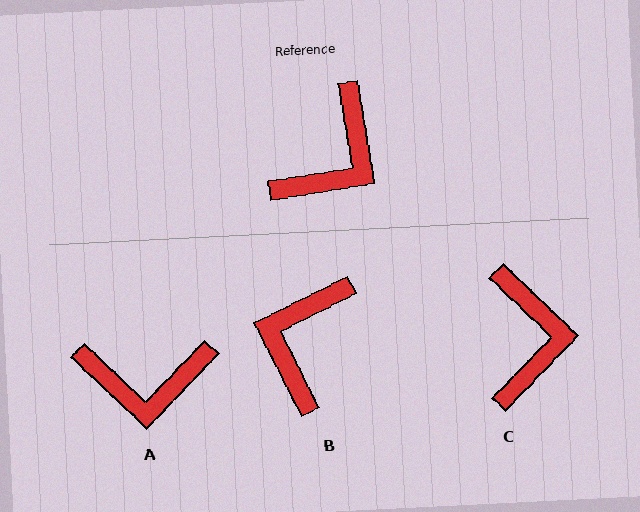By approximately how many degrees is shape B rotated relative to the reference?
Approximately 163 degrees clockwise.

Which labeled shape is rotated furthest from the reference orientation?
B, about 163 degrees away.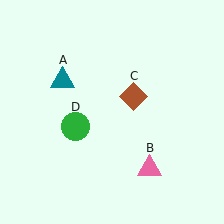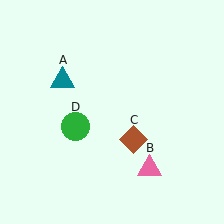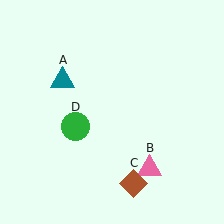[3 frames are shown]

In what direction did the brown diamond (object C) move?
The brown diamond (object C) moved down.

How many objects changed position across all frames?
1 object changed position: brown diamond (object C).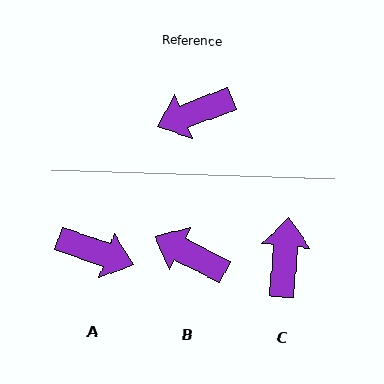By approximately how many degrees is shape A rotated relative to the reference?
Approximately 140 degrees counter-clockwise.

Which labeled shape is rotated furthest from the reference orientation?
A, about 140 degrees away.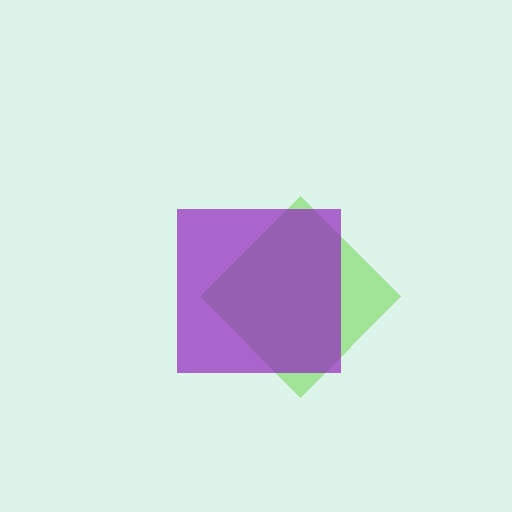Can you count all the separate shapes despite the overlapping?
Yes, there are 2 separate shapes.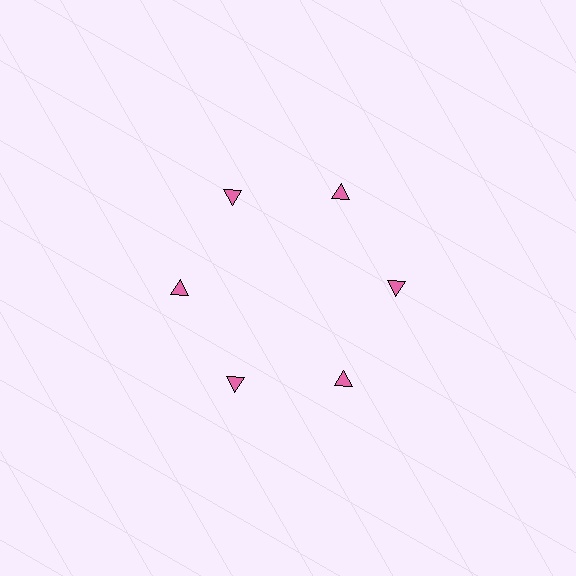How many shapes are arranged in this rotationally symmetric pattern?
There are 6 shapes, arranged in 6 groups of 1.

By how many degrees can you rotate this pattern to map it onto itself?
The pattern maps onto itself every 60 degrees of rotation.